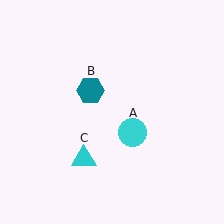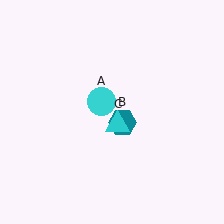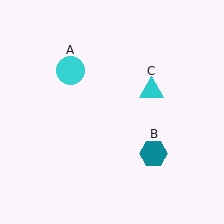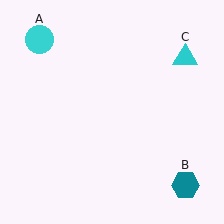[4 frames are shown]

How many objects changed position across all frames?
3 objects changed position: cyan circle (object A), teal hexagon (object B), cyan triangle (object C).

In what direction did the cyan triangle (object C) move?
The cyan triangle (object C) moved up and to the right.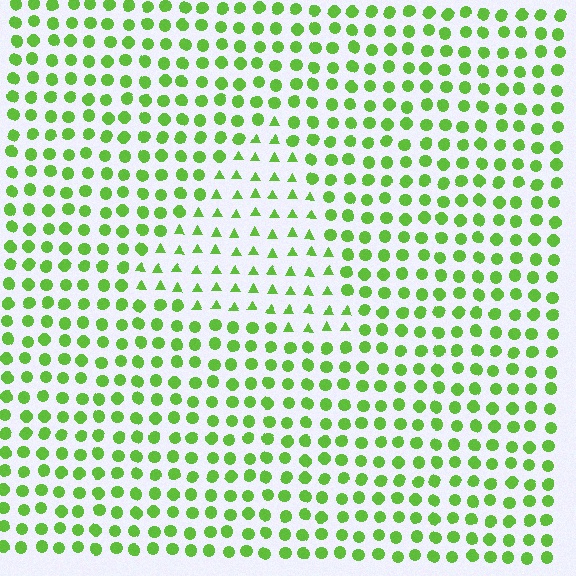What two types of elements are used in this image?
The image uses triangles inside the triangle region and circles outside it.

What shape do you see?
I see a triangle.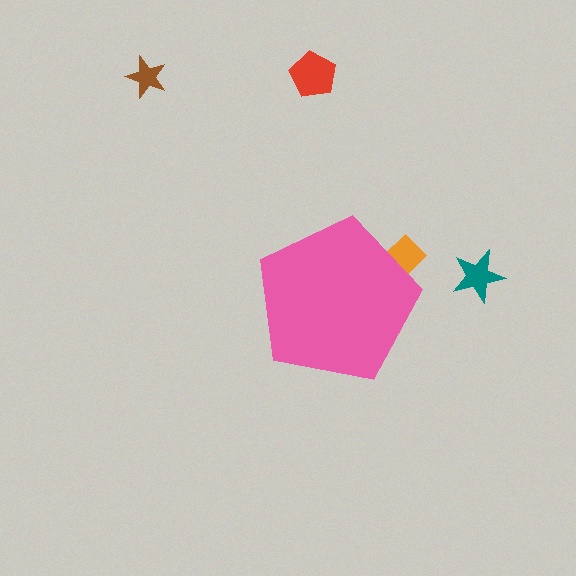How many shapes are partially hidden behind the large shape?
1 shape is partially hidden.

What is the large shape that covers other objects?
A pink pentagon.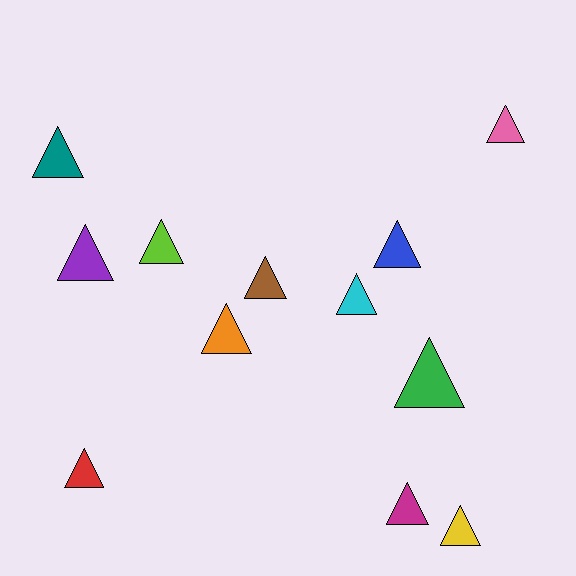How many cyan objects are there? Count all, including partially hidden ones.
There is 1 cyan object.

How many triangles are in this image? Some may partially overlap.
There are 12 triangles.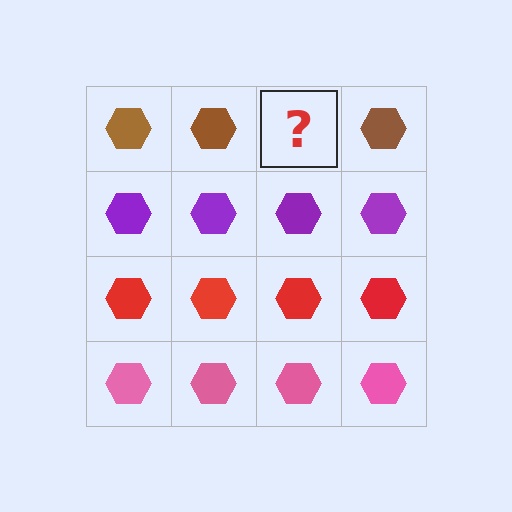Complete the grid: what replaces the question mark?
The question mark should be replaced with a brown hexagon.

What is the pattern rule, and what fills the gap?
The rule is that each row has a consistent color. The gap should be filled with a brown hexagon.